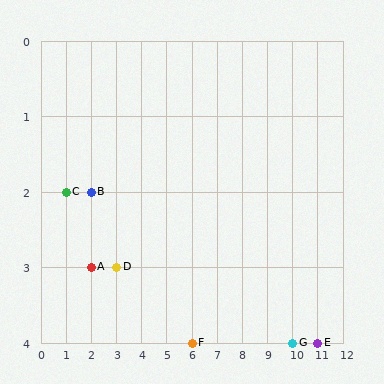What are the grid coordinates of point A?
Point A is at grid coordinates (2, 3).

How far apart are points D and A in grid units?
Points D and A are 1 column apart.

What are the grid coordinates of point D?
Point D is at grid coordinates (3, 3).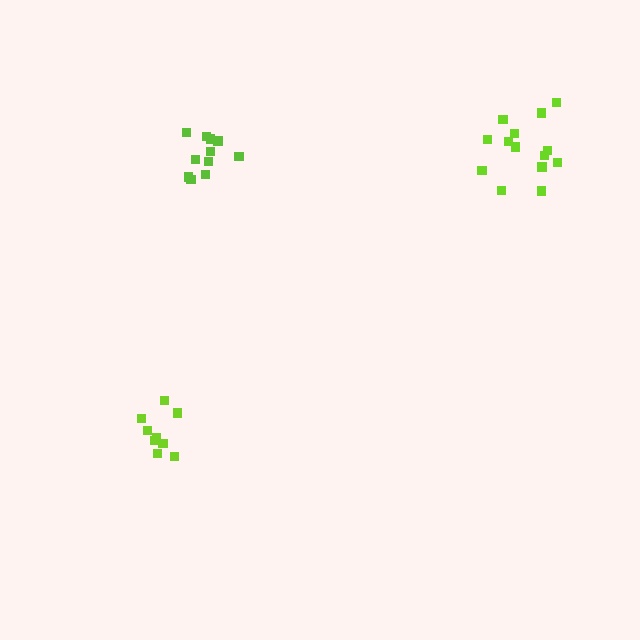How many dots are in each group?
Group 1: 11 dots, Group 2: 9 dots, Group 3: 14 dots (34 total).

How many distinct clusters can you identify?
There are 3 distinct clusters.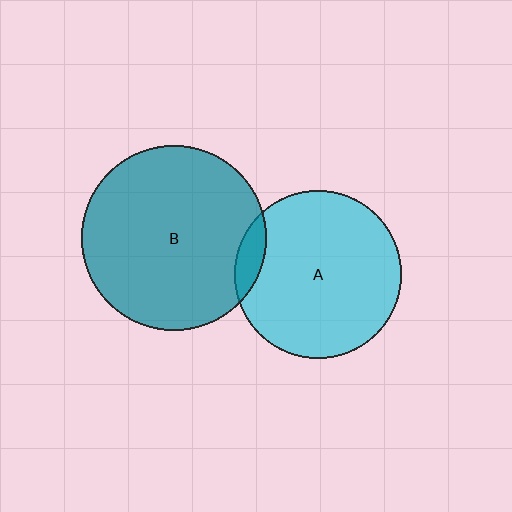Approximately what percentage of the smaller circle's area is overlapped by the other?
Approximately 10%.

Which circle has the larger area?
Circle B (teal).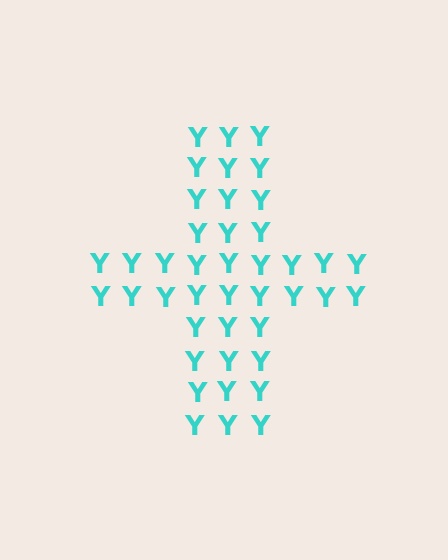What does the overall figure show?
The overall figure shows a cross.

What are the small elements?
The small elements are letter Y's.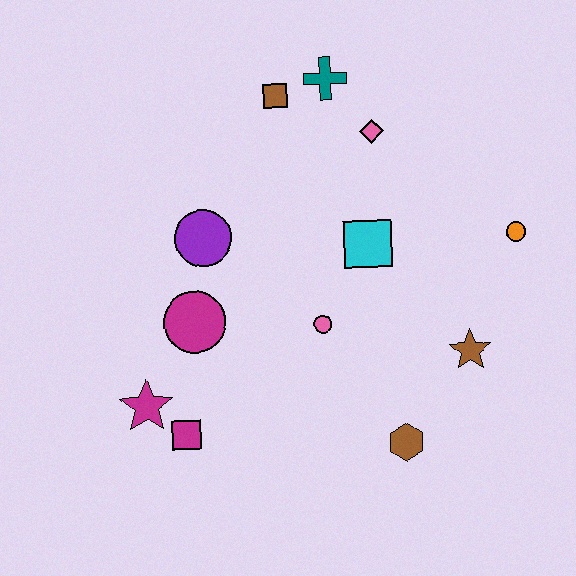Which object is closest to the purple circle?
The magenta circle is closest to the purple circle.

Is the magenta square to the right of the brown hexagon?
No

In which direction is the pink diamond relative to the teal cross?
The pink diamond is below the teal cross.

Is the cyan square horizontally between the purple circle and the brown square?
No